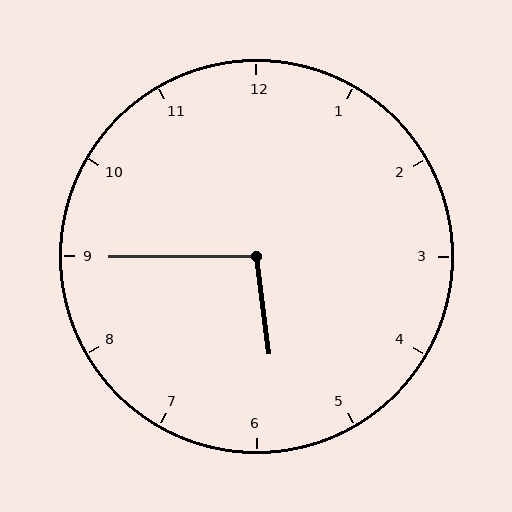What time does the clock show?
5:45.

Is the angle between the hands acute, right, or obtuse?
It is obtuse.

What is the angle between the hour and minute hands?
Approximately 98 degrees.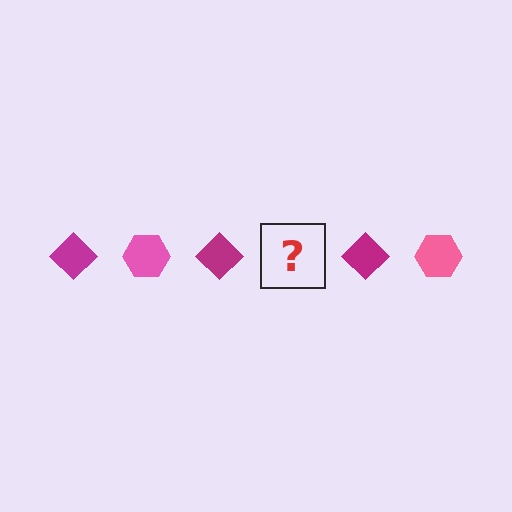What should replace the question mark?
The question mark should be replaced with a pink hexagon.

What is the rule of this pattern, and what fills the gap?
The rule is that the pattern alternates between magenta diamond and pink hexagon. The gap should be filled with a pink hexagon.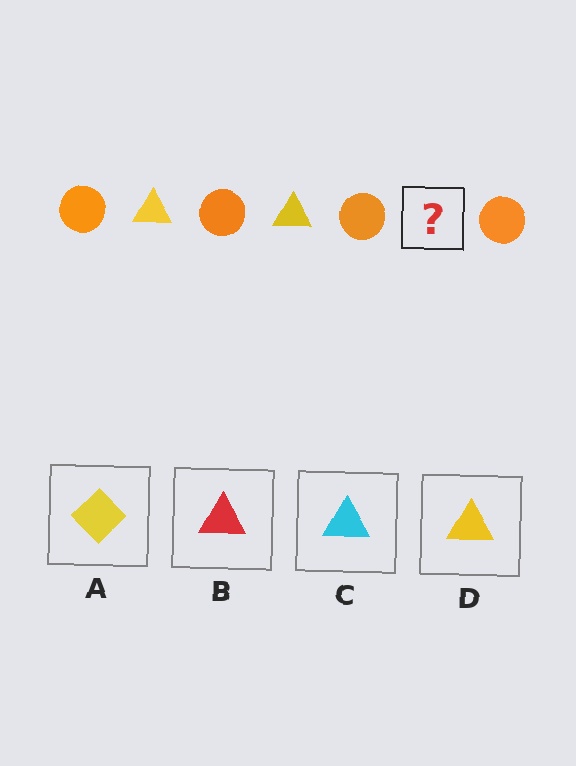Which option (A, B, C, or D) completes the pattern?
D.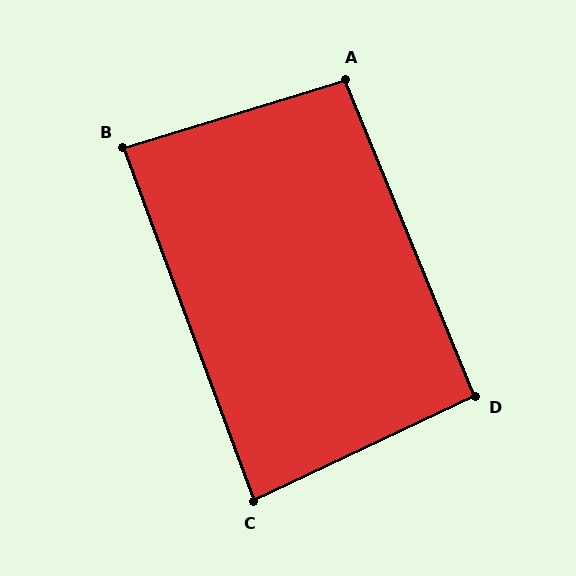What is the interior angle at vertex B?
Approximately 87 degrees (approximately right).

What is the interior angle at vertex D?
Approximately 93 degrees (approximately right).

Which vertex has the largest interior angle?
A, at approximately 95 degrees.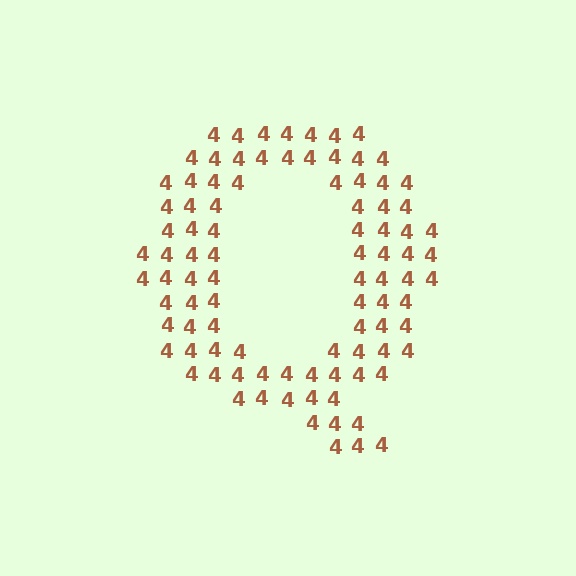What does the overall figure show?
The overall figure shows the letter Q.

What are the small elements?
The small elements are digit 4's.